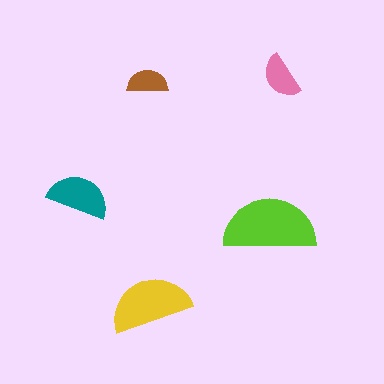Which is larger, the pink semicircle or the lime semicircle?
The lime one.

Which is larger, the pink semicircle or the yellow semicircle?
The yellow one.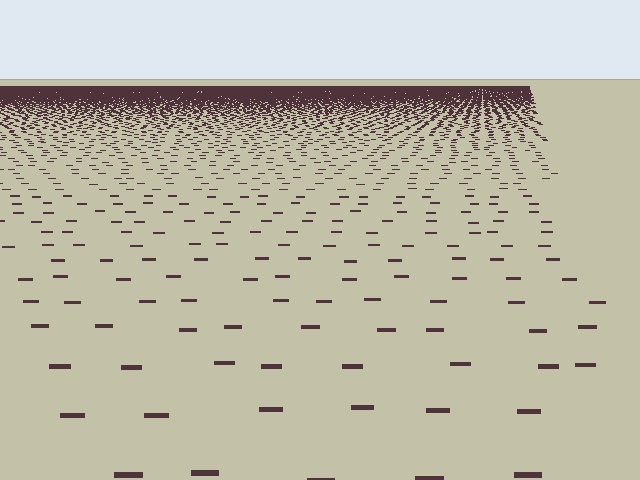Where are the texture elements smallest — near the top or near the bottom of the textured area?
Near the top.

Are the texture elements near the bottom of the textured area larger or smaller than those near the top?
Larger. Near the bottom, elements are closer to the viewer and appear at a bigger on-screen size.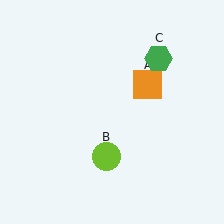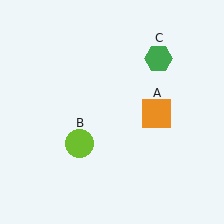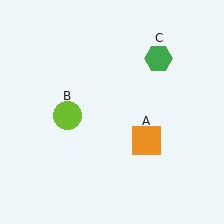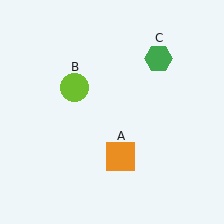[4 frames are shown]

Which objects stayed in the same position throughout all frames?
Green hexagon (object C) remained stationary.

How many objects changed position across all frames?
2 objects changed position: orange square (object A), lime circle (object B).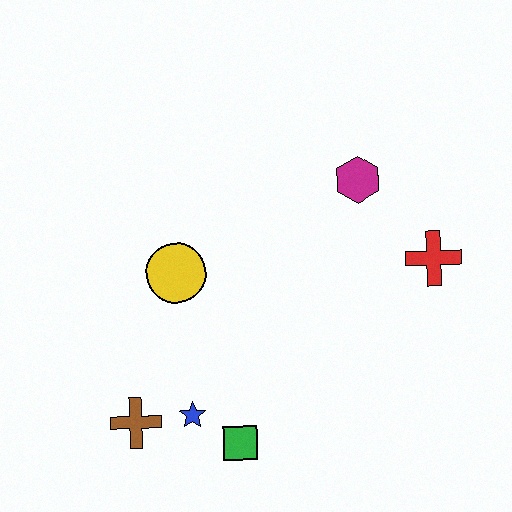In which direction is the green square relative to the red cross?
The green square is to the left of the red cross.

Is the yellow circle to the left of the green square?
Yes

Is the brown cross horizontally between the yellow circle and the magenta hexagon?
No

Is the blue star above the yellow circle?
No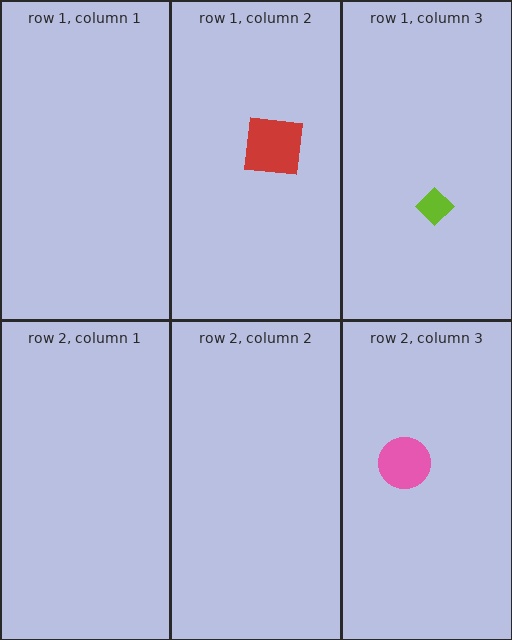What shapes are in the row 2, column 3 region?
The pink circle.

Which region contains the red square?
The row 1, column 2 region.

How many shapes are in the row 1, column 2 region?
1.